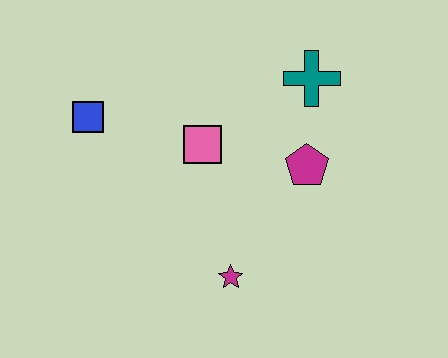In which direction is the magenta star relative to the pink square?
The magenta star is below the pink square.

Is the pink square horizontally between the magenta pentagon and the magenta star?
No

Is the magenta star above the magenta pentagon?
No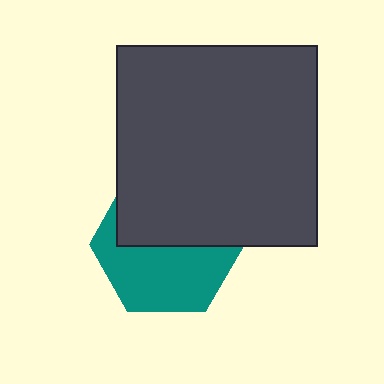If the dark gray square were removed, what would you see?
You would see the complete teal hexagon.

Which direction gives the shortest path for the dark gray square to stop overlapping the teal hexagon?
Moving up gives the shortest separation.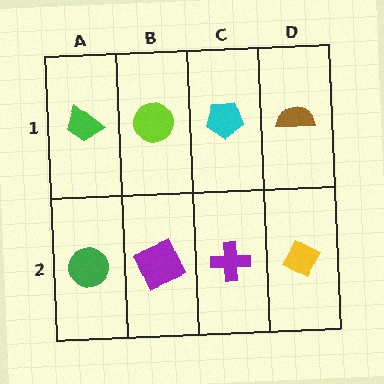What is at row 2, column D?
A yellow diamond.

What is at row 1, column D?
A brown semicircle.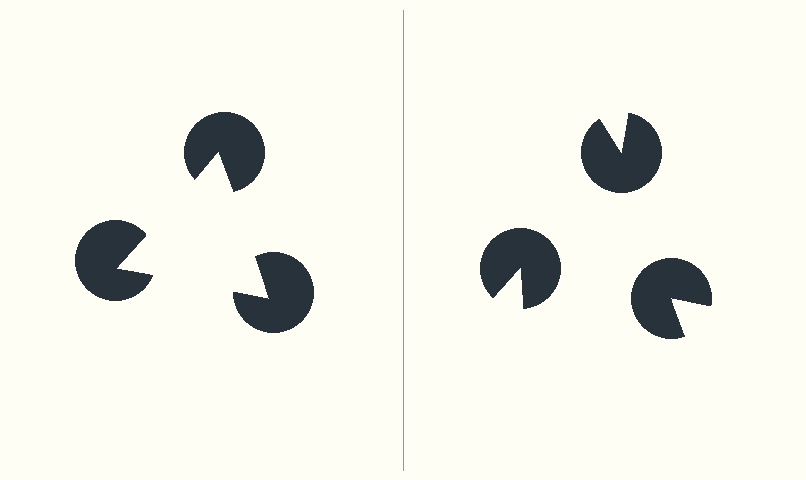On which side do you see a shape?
An illusory triangle appears on the left side. On the right side the wedge cuts are rotated, so no coherent shape forms.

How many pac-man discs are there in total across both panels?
6 — 3 on each side.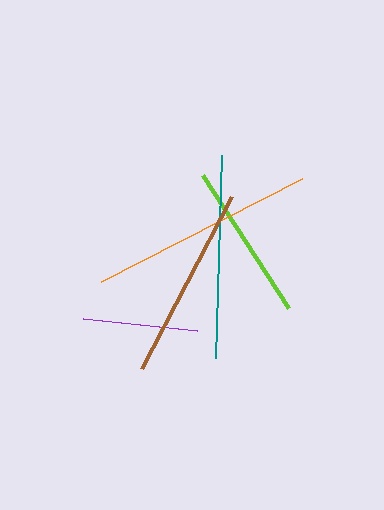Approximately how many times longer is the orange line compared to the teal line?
The orange line is approximately 1.1 times the length of the teal line.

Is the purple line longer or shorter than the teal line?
The teal line is longer than the purple line.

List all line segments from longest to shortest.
From longest to shortest: orange, teal, brown, lime, purple.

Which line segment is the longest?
The orange line is the longest at approximately 226 pixels.